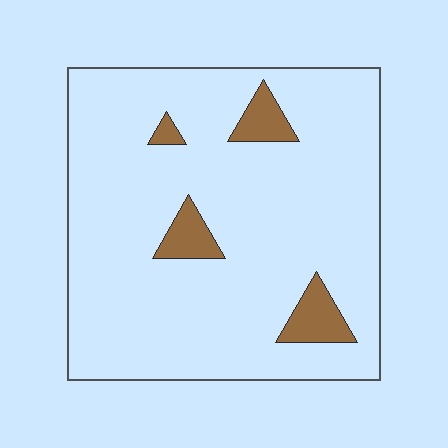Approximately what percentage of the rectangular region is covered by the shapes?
Approximately 10%.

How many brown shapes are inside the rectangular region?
4.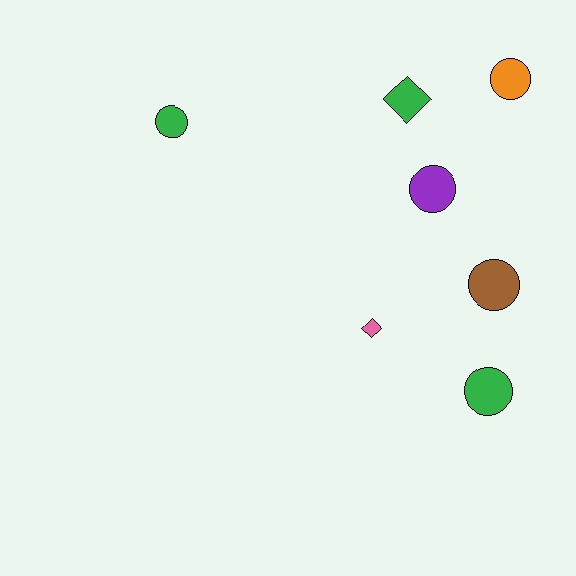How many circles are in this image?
There are 5 circles.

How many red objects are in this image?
There are no red objects.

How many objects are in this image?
There are 7 objects.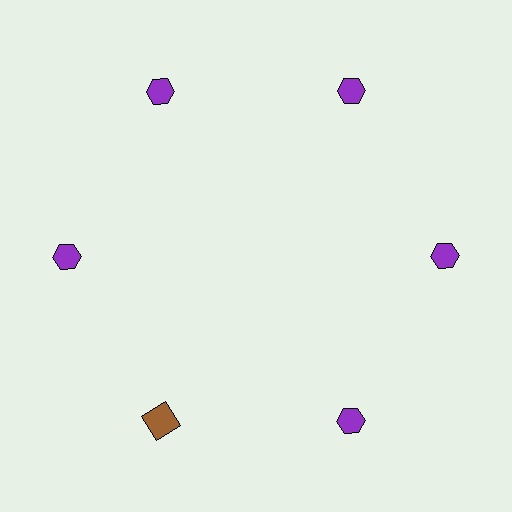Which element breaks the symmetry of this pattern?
The brown square at roughly the 7 o'clock position breaks the symmetry. All other shapes are purple hexagons.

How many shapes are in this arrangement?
There are 6 shapes arranged in a ring pattern.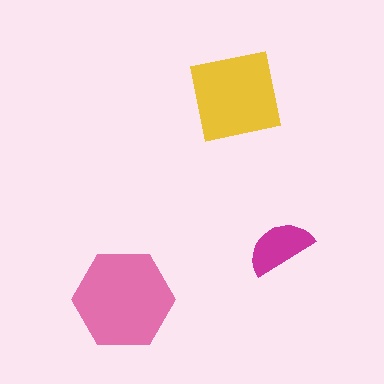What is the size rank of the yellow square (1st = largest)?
2nd.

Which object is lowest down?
The pink hexagon is bottommost.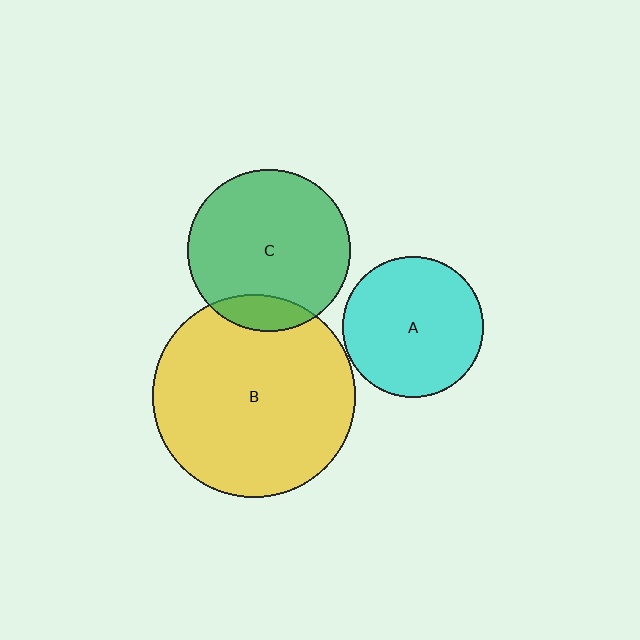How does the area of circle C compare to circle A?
Approximately 1.3 times.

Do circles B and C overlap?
Yes.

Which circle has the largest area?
Circle B (yellow).